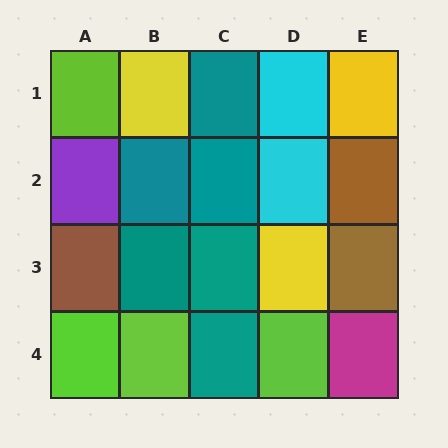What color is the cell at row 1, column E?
Yellow.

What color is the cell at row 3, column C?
Teal.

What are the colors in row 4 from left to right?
Lime, lime, teal, lime, magenta.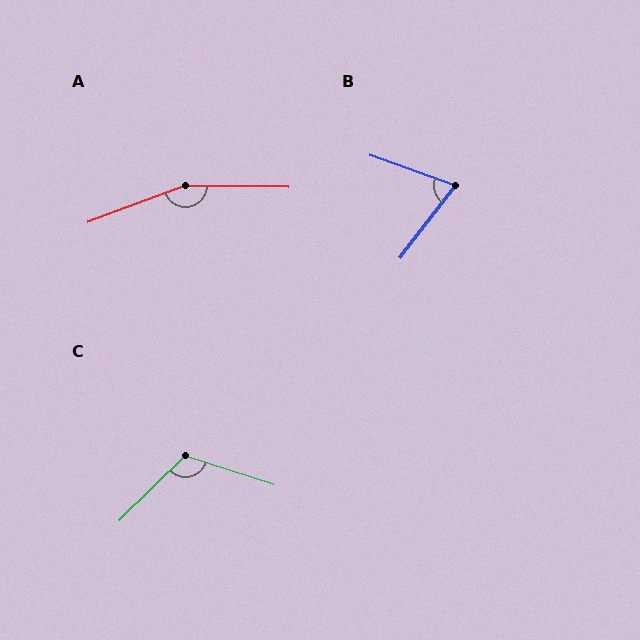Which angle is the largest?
A, at approximately 159 degrees.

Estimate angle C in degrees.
Approximately 118 degrees.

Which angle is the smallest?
B, at approximately 72 degrees.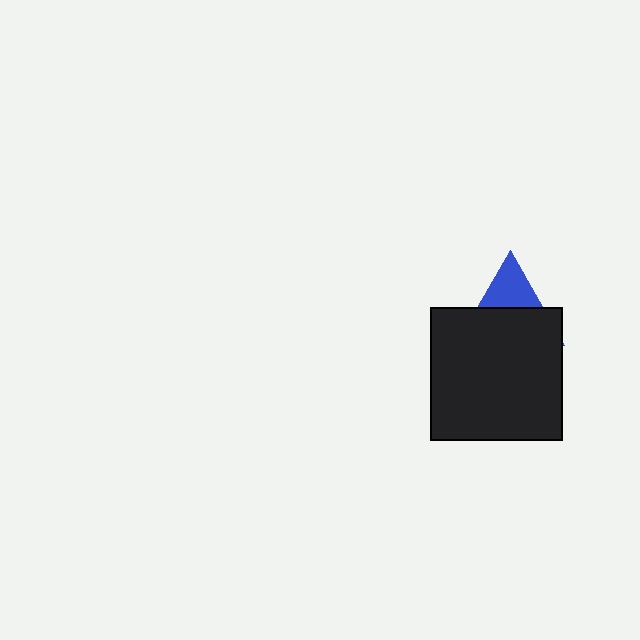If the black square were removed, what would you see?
You would see the complete blue triangle.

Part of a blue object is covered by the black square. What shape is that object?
It is a triangle.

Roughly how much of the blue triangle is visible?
A small part of it is visible (roughly 36%).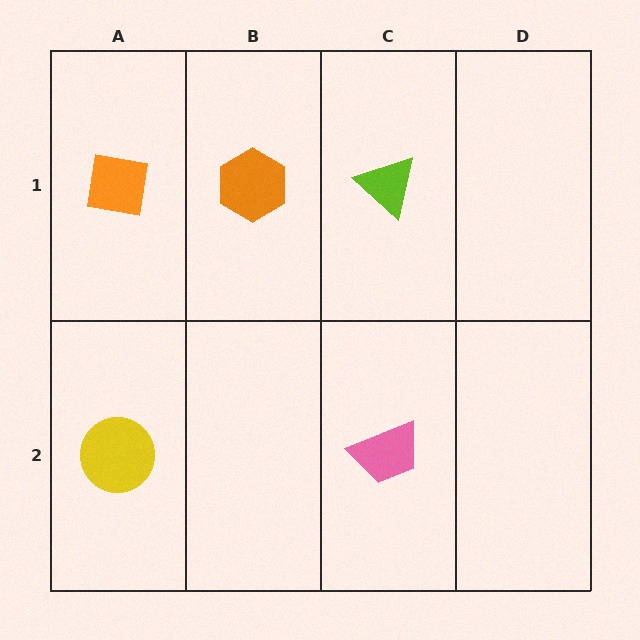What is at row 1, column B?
An orange hexagon.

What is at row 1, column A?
An orange square.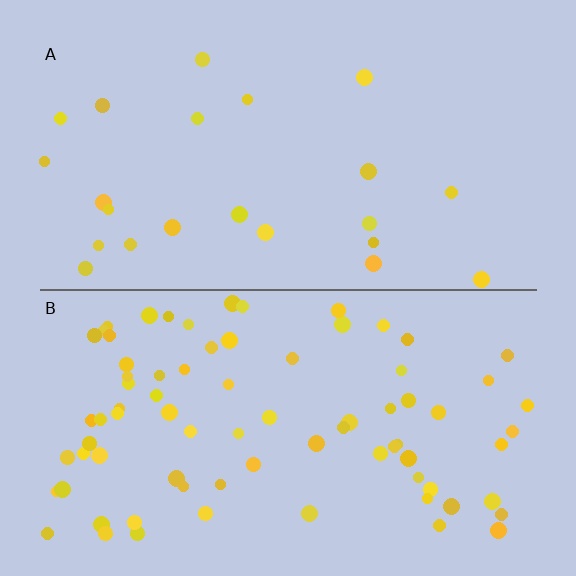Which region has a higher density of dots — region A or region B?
B (the bottom).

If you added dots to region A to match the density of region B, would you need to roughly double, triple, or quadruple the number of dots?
Approximately triple.